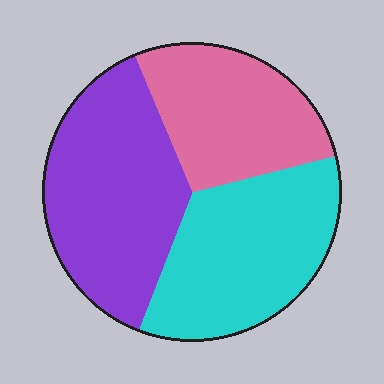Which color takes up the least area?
Pink, at roughly 25%.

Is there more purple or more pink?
Purple.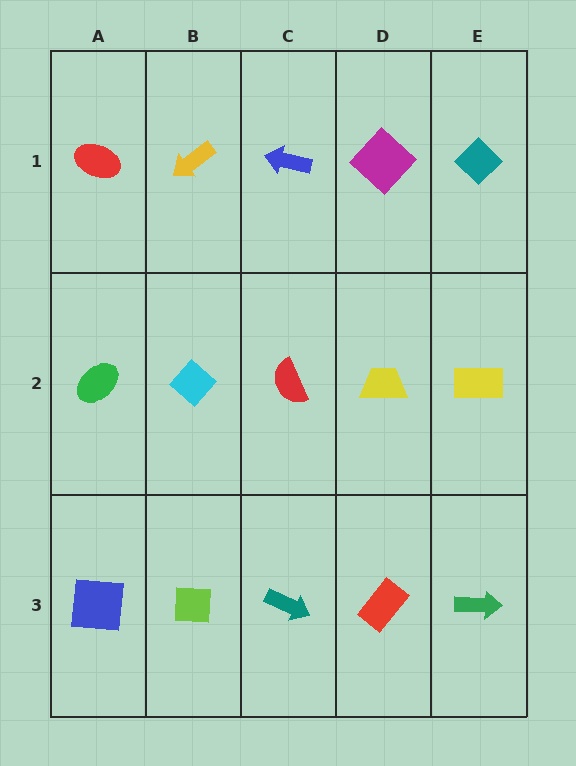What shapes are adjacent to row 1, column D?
A yellow trapezoid (row 2, column D), a blue arrow (row 1, column C), a teal diamond (row 1, column E).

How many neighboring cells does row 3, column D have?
3.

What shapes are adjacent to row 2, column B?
A yellow arrow (row 1, column B), a lime square (row 3, column B), a green ellipse (row 2, column A), a red semicircle (row 2, column C).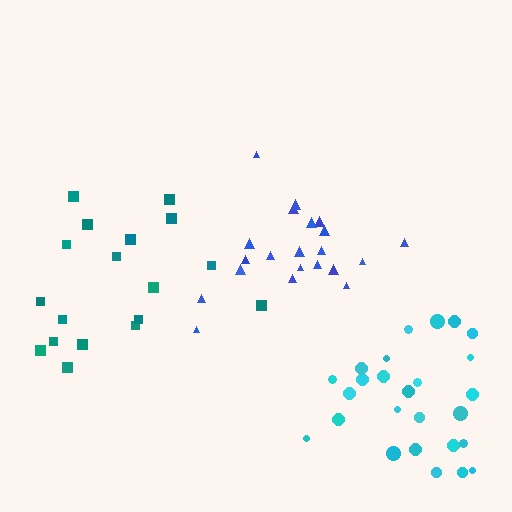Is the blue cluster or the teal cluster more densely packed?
Blue.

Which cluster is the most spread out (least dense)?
Teal.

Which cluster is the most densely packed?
Cyan.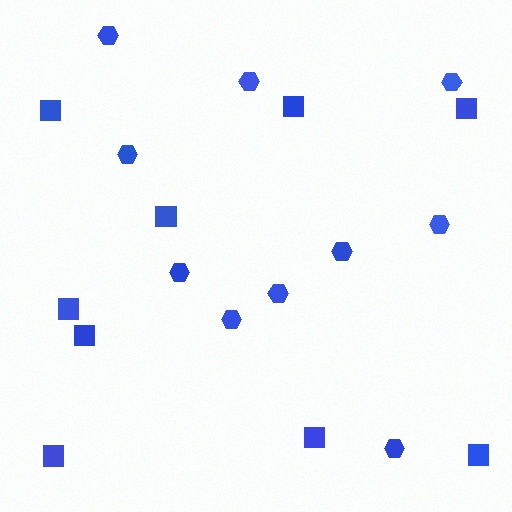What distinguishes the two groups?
There are 2 groups: one group of hexagons (10) and one group of squares (9).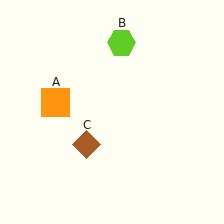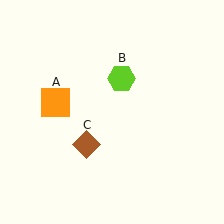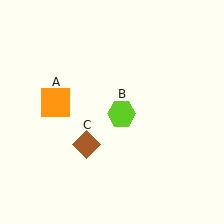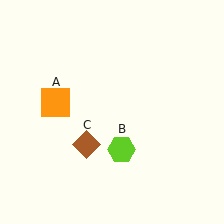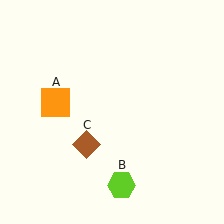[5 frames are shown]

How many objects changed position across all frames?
1 object changed position: lime hexagon (object B).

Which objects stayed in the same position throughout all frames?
Orange square (object A) and brown diamond (object C) remained stationary.